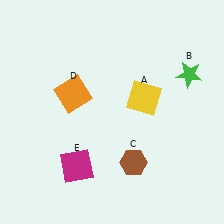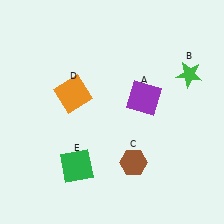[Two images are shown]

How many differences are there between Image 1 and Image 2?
There are 2 differences between the two images.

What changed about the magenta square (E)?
In Image 1, E is magenta. In Image 2, it changed to green.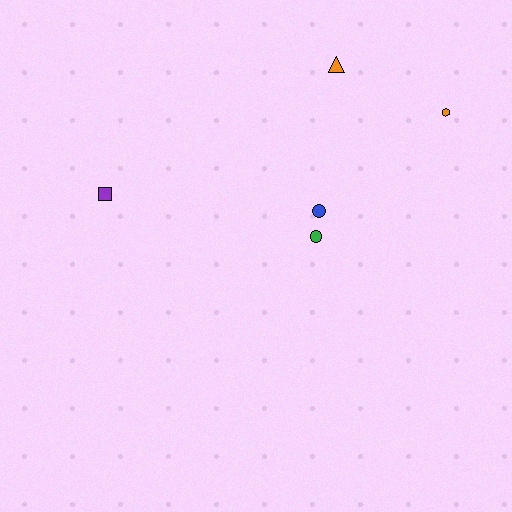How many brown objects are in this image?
There are no brown objects.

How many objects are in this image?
There are 5 objects.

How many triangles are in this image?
There is 1 triangle.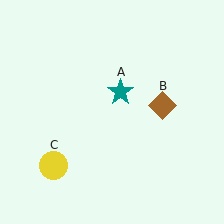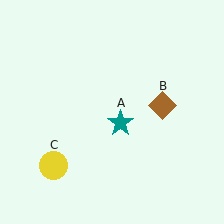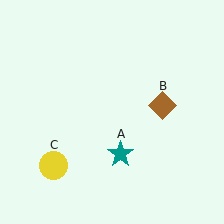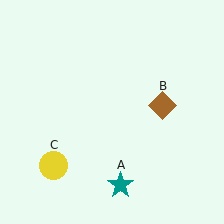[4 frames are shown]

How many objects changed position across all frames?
1 object changed position: teal star (object A).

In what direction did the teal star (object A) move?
The teal star (object A) moved down.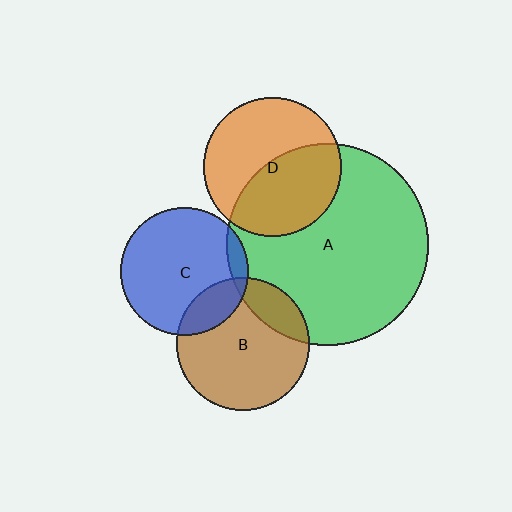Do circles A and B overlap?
Yes.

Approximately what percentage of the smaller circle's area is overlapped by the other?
Approximately 20%.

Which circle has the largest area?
Circle A (green).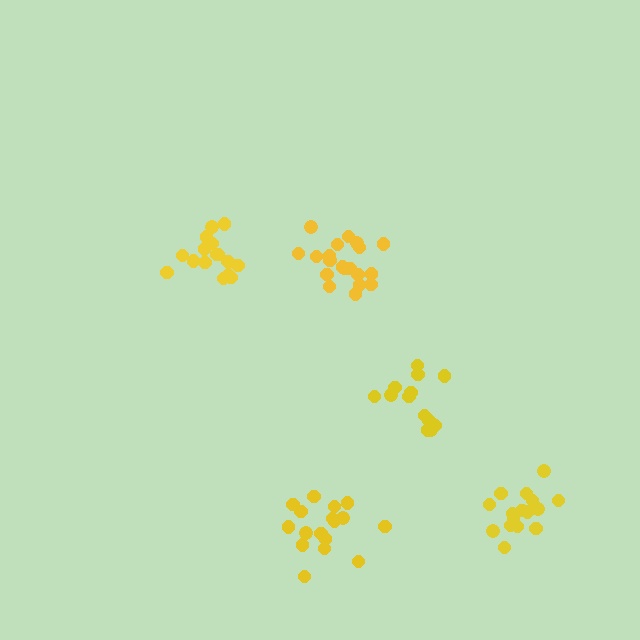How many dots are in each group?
Group 1: 16 dots, Group 2: 20 dots, Group 3: 16 dots, Group 4: 17 dots, Group 5: 14 dots (83 total).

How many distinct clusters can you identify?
There are 5 distinct clusters.